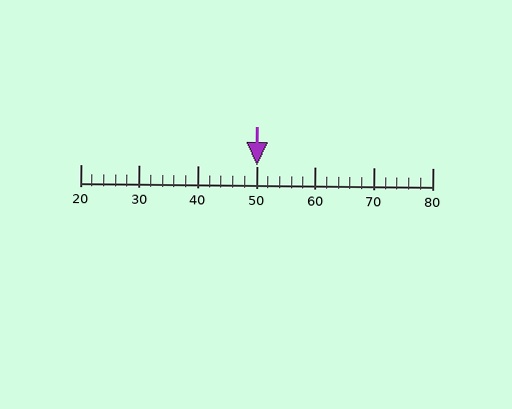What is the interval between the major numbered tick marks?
The major tick marks are spaced 10 units apart.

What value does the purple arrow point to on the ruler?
The purple arrow points to approximately 50.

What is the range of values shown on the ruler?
The ruler shows values from 20 to 80.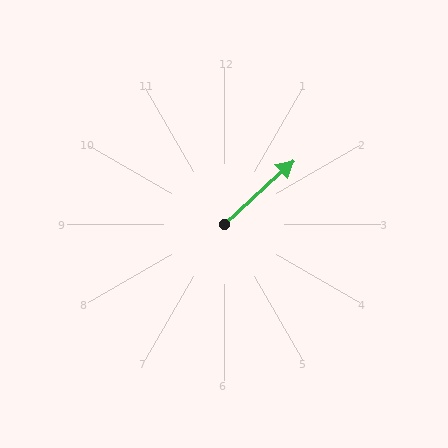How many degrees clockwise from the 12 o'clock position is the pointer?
Approximately 47 degrees.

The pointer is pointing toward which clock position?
Roughly 2 o'clock.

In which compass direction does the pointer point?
Northeast.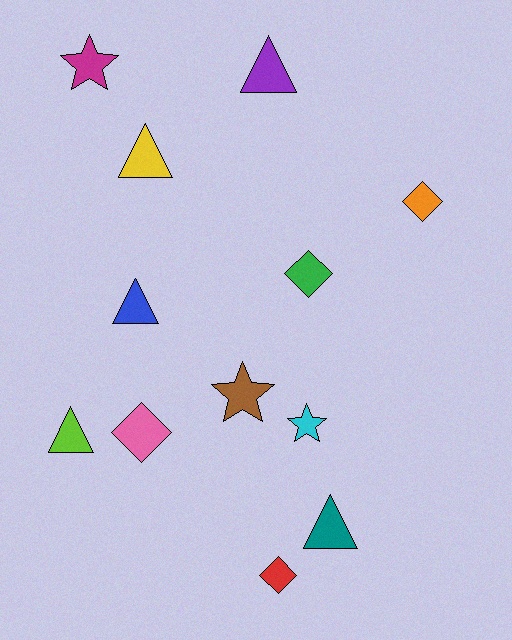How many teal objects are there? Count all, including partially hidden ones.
There is 1 teal object.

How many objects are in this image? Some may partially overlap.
There are 12 objects.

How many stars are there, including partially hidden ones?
There are 3 stars.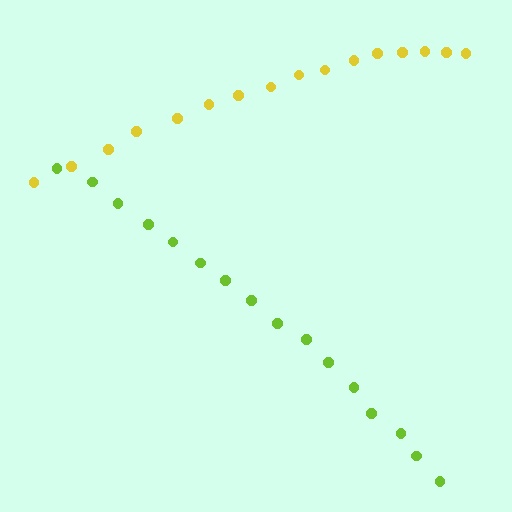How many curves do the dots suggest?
There are 2 distinct paths.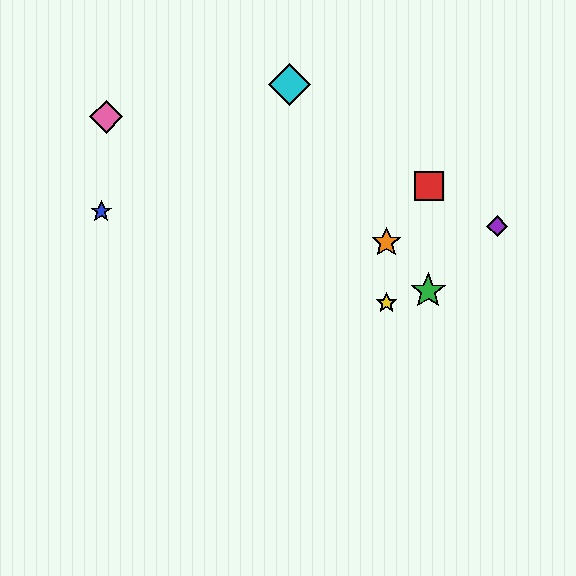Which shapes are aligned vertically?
The yellow star, the orange star are aligned vertically.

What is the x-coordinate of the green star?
The green star is at x≈428.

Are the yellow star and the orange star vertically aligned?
Yes, both are at x≈386.